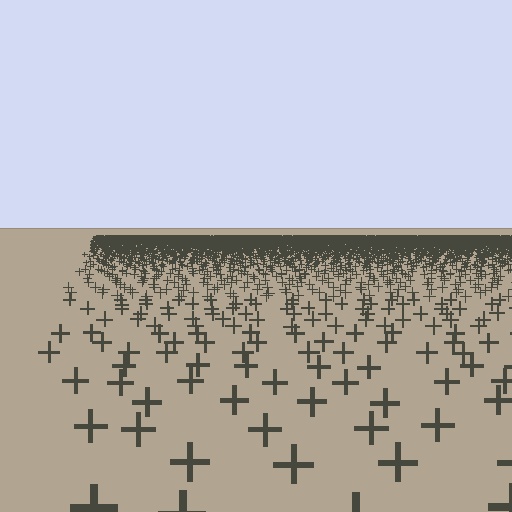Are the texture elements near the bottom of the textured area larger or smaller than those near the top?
Larger. Near the bottom, elements are closer to the viewer and appear at a bigger on-screen size.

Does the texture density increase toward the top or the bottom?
Density increases toward the top.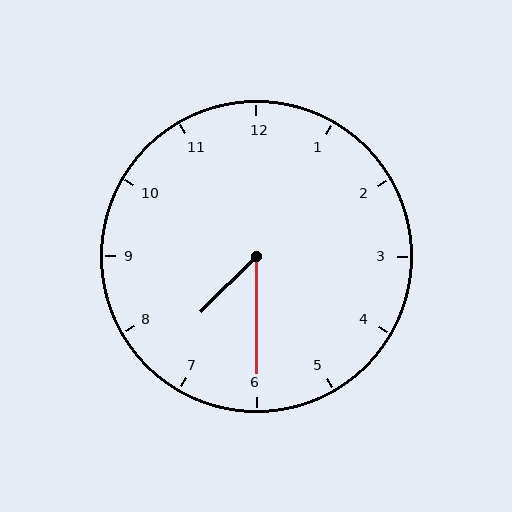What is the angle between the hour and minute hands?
Approximately 45 degrees.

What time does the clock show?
7:30.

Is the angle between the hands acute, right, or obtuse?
It is acute.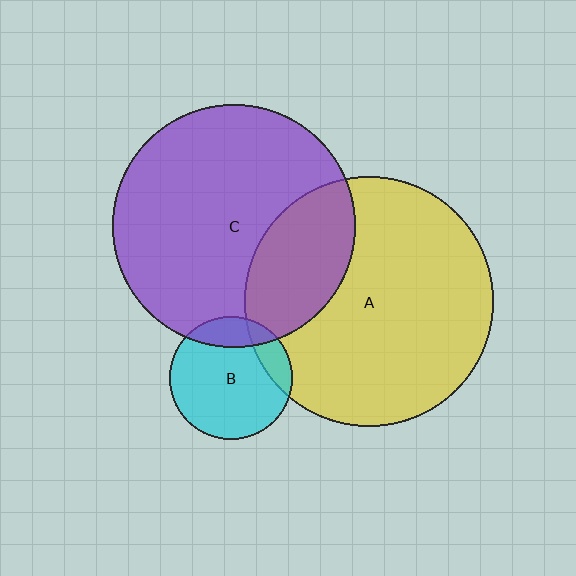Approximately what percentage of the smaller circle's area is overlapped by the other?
Approximately 15%.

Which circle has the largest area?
Circle A (yellow).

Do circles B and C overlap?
Yes.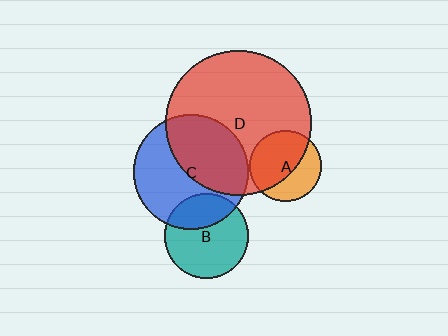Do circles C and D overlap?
Yes.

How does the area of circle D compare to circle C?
Approximately 1.6 times.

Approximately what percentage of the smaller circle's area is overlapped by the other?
Approximately 45%.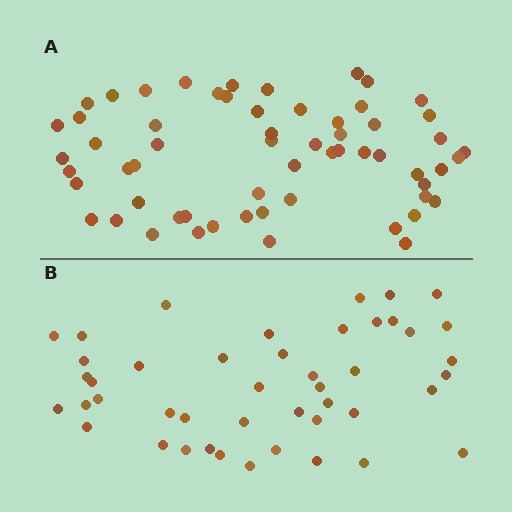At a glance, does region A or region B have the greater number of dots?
Region A (the top region) has more dots.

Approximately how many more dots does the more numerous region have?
Region A has approximately 15 more dots than region B.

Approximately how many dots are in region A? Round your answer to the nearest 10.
About 60 dots.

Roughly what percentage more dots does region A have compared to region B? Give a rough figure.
About 35% more.